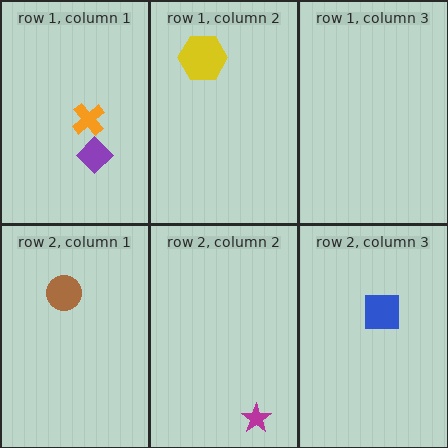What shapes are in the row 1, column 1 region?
The purple diamond, the orange cross.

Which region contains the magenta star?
The row 2, column 2 region.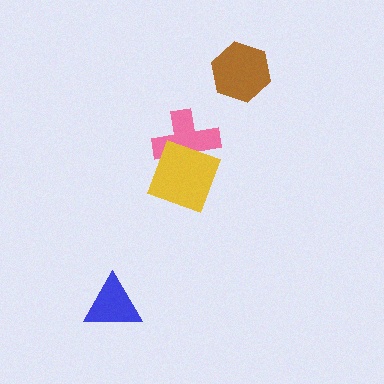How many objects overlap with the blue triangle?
0 objects overlap with the blue triangle.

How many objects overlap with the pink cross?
1 object overlaps with the pink cross.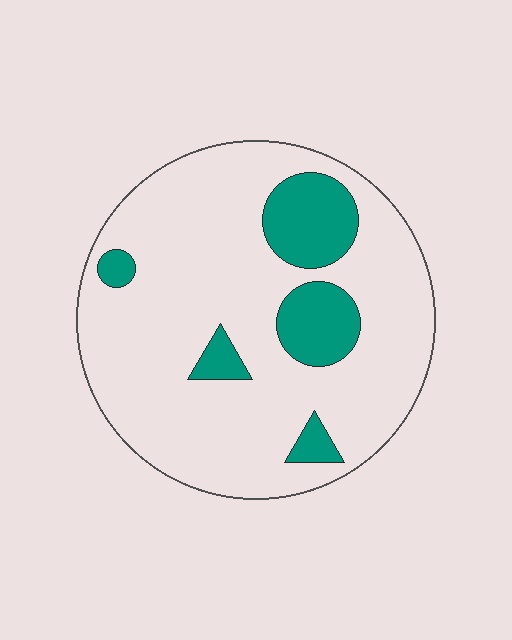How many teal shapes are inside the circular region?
5.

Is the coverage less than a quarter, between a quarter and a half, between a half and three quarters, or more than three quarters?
Less than a quarter.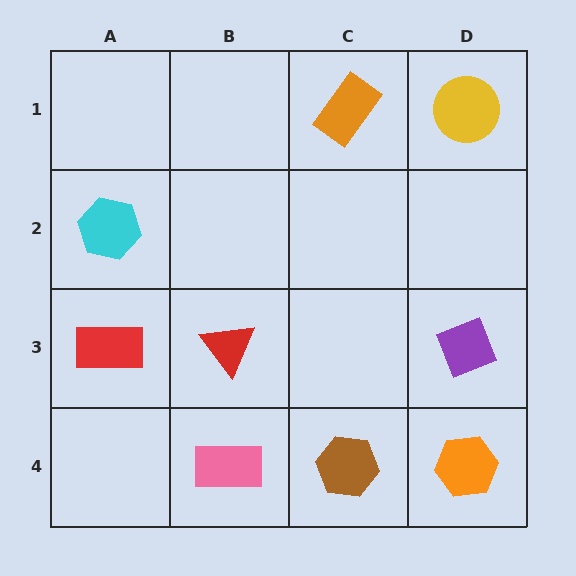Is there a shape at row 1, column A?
No, that cell is empty.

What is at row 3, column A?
A red rectangle.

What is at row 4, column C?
A brown hexagon.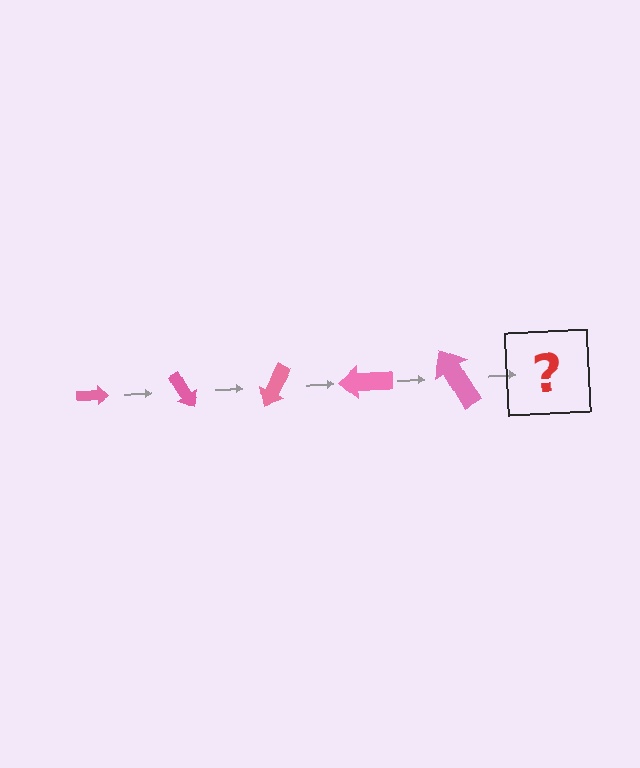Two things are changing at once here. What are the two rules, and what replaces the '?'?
The two rules are that the arrow grows larger each step and it rotates 60 degrees each step. The '?' should be an arrow, larger than the previous one and rotated 300 degrees from the start.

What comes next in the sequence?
The next element should be an arrow, larger than the previous one and rotated 300 degrees from the start.